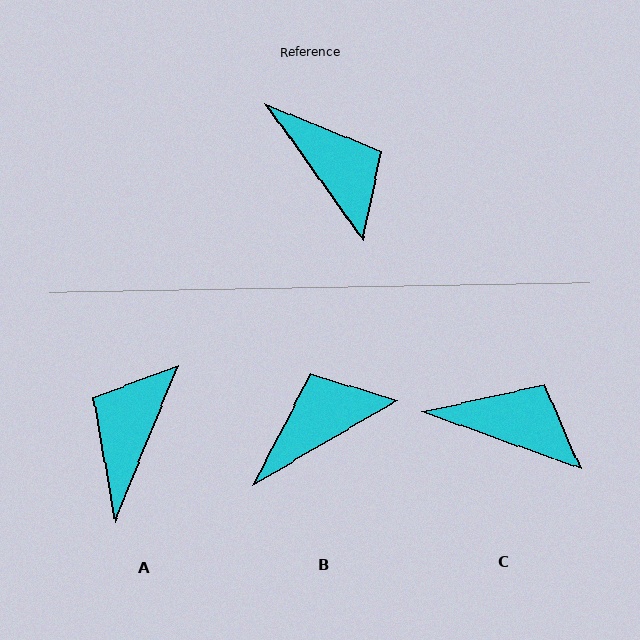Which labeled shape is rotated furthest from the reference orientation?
A, about 123 degrees away.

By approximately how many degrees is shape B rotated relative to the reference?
Approximately 85 degrees counter-clockwise.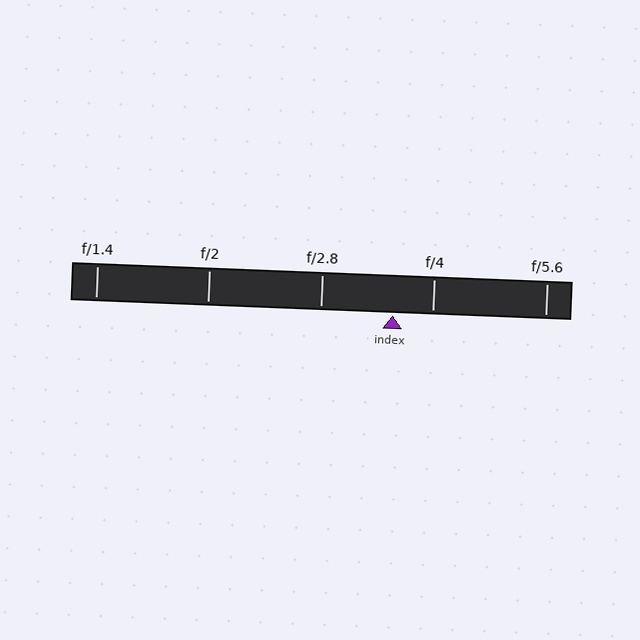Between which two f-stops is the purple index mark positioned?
The index mark is between f/2.8 and f/4.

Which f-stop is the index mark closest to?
The index mark is closest to f/4.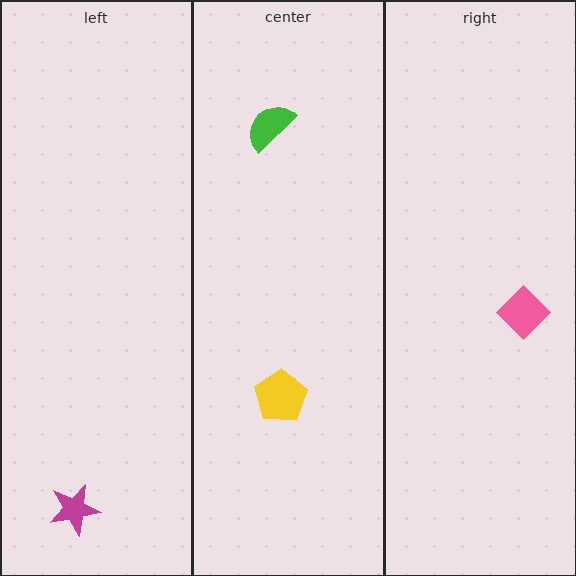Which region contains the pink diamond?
The right region.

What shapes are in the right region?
The pink diamond.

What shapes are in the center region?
The yellow pentagon, the green semicircle.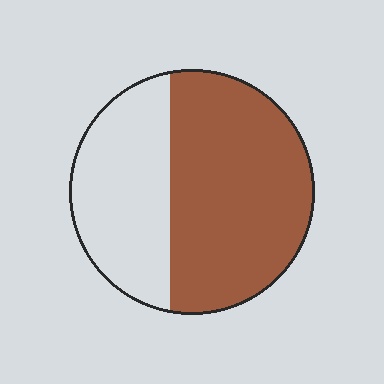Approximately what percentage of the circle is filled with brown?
Approximately 60%.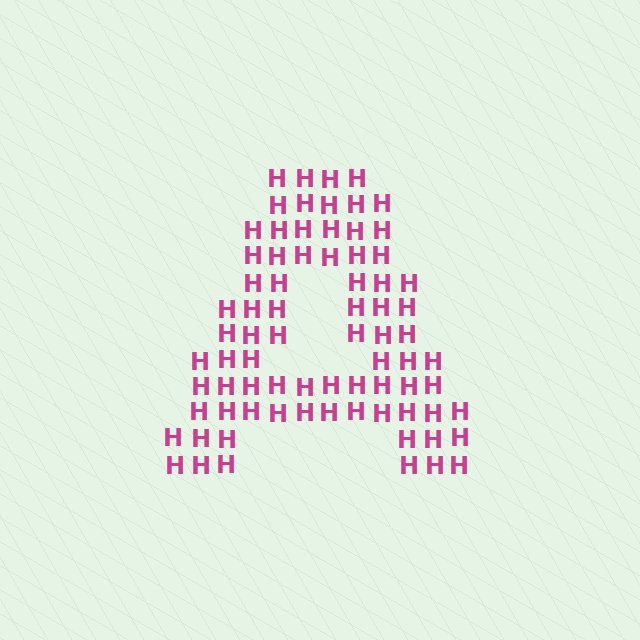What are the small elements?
The small elements are letter H's.